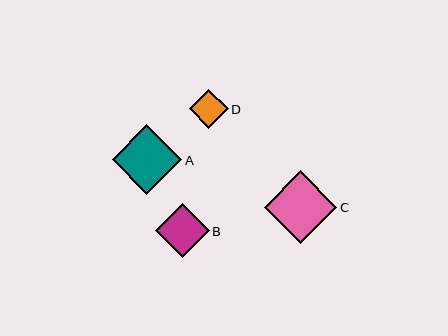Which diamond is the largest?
Diamond C is the largest with a size of approximately 72 pixels.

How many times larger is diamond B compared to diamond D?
Diamond B is approximately 1.4 times the size of diamond D.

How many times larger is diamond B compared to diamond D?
Diamond B is approximately 1.4 times the size of diamond D.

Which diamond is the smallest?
Diamond D is the smallest with a size of approximately 39 pixels.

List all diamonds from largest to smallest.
From largest to smallest: C, A, B, D.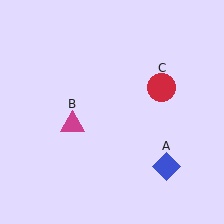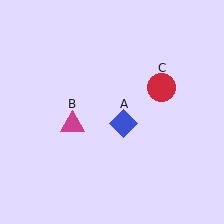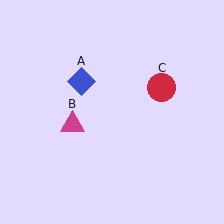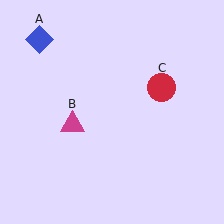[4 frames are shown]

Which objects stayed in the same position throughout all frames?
Magenta triangle (object B) and red circle (object C) remained stationary.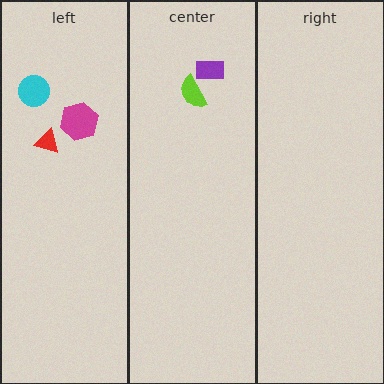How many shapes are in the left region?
3.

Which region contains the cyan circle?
The left region.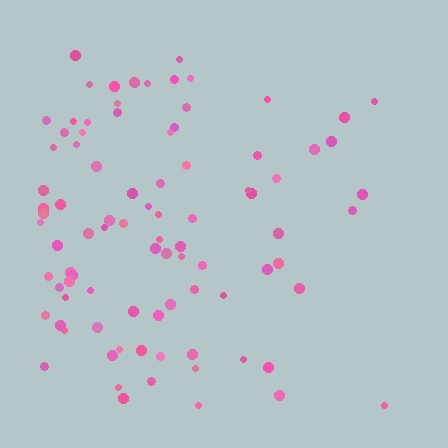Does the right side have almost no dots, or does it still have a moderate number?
Still a moderate number, just noticeably fewer than the left.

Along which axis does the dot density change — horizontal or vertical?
Horizontal.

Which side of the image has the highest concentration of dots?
The left.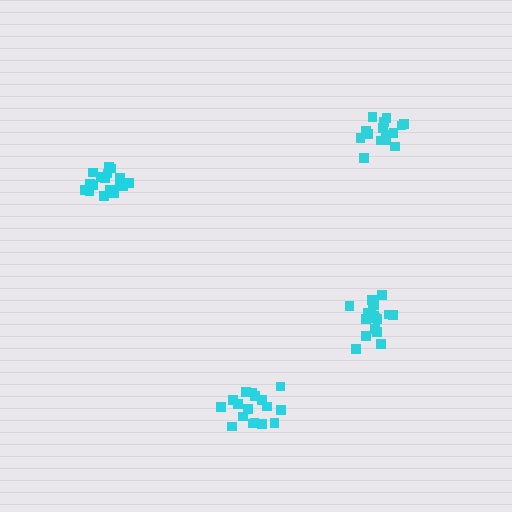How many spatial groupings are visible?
There are 4 spatial groupings.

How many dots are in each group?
Group 1: 17 dots, Group 2: 15 dots, Group 3: 18 dots, Group 4: 17 dots (67 total).